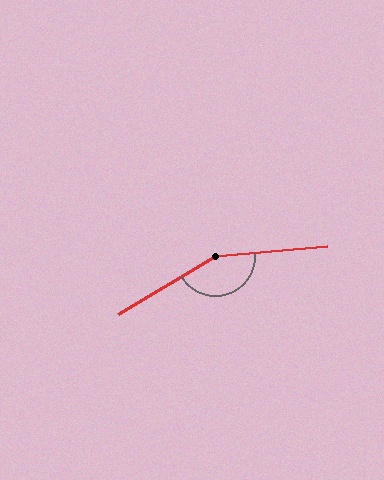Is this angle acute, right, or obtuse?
It is obtuse.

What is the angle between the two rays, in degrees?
Approximately 154 degrees.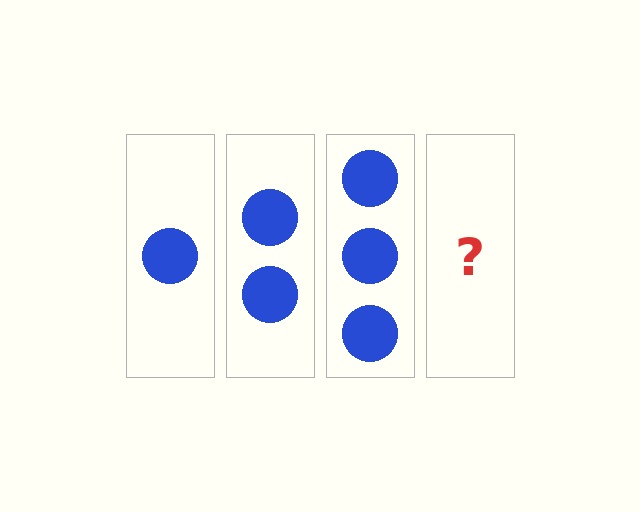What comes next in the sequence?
The next element should be 4 circles.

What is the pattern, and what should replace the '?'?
The pattern is that each step adds one more circle. The '?' should be 4 circles.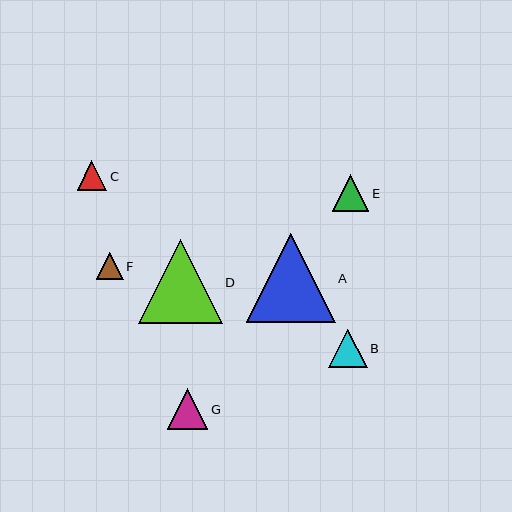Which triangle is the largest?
Triangle A is the largest with a size of approximately 89 pixels.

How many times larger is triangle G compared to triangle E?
Triangle G is approximately 1.1 times the size of triangle E.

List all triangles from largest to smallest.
From largest to smallest: A, D, G, B, E, C, F.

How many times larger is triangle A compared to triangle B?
Triangle A is approximately 2.3 times the size of triangle B.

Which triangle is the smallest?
Triangle F is the smallest with a size of approximately 27 pixels.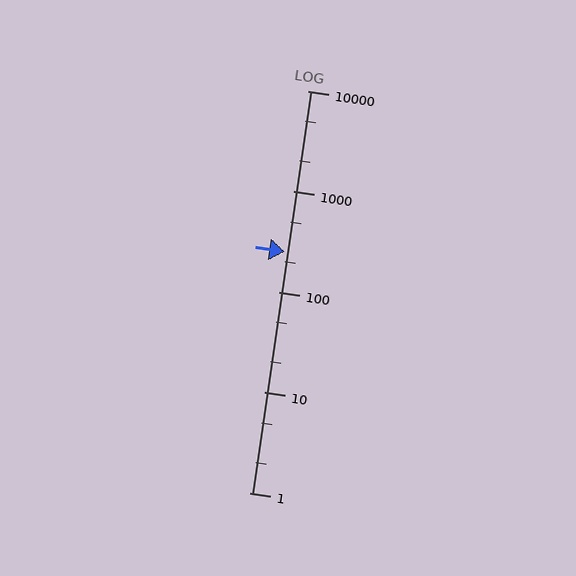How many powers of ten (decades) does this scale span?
The scale spans 4 decades, from 1 to 10000.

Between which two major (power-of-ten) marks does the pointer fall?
The pointer is between 100 and 1000.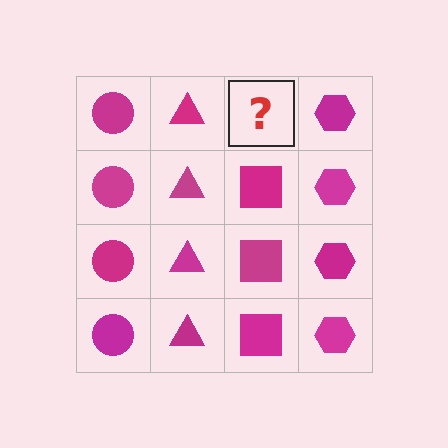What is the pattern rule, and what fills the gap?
The rule is that each column has a consistent shape. The gap should be filled with a magenta square.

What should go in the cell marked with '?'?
The missing cell should contain a magenta square.